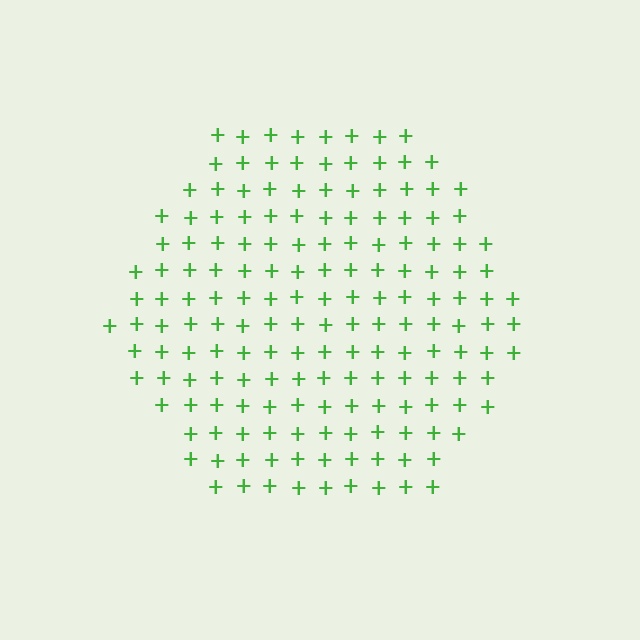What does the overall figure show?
The overall figure shows a hexagon.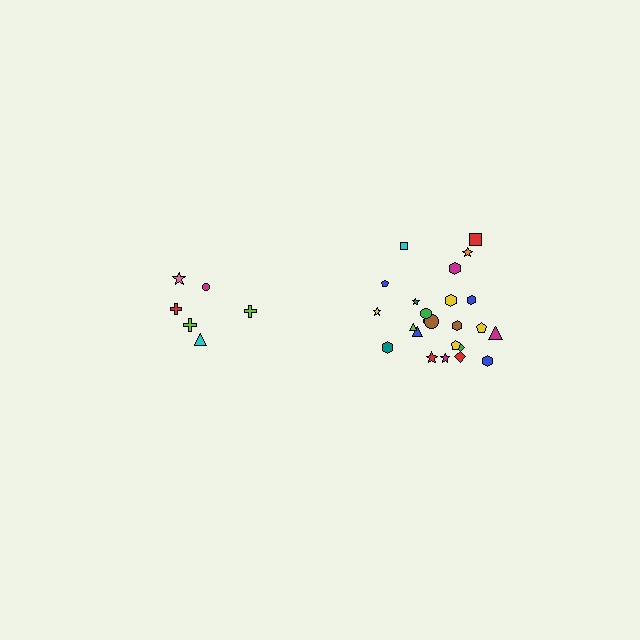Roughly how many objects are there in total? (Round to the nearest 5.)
Roughly 30 objects in total.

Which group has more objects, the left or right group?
The right group.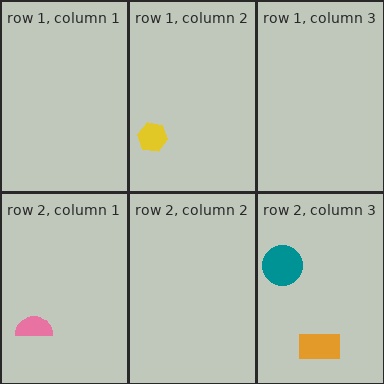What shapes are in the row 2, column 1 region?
The pink semicircle.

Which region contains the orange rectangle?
The row 2, column 3 region.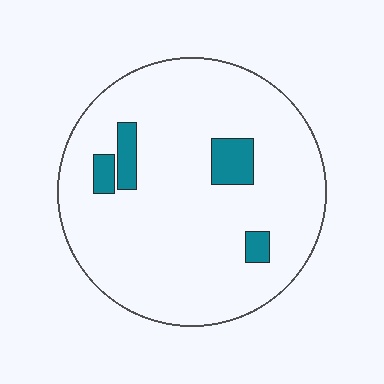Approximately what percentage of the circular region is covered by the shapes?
Approximately 10%.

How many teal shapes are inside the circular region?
4.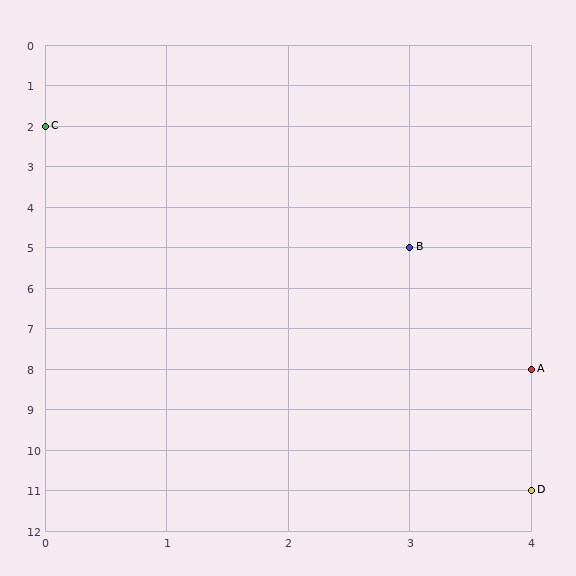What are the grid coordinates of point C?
Point C is at grid coordinates (0, 2).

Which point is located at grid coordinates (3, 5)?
Point B is at (3, 5).